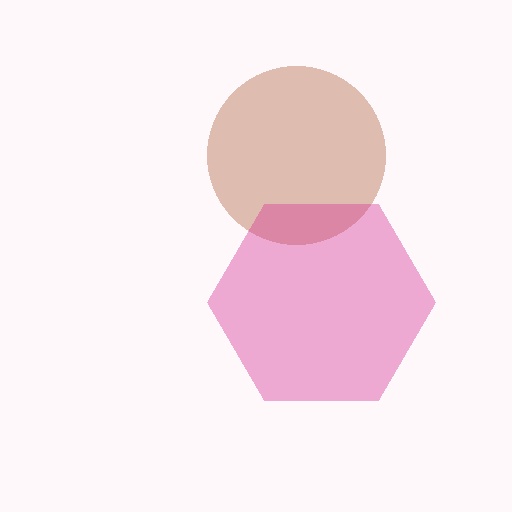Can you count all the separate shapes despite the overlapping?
Yes, there are 2 separate shapes.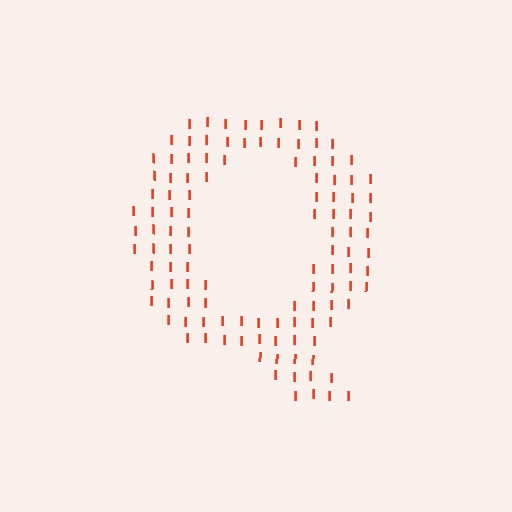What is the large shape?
The large shape is the letter Q.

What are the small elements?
The small elements are letter I's.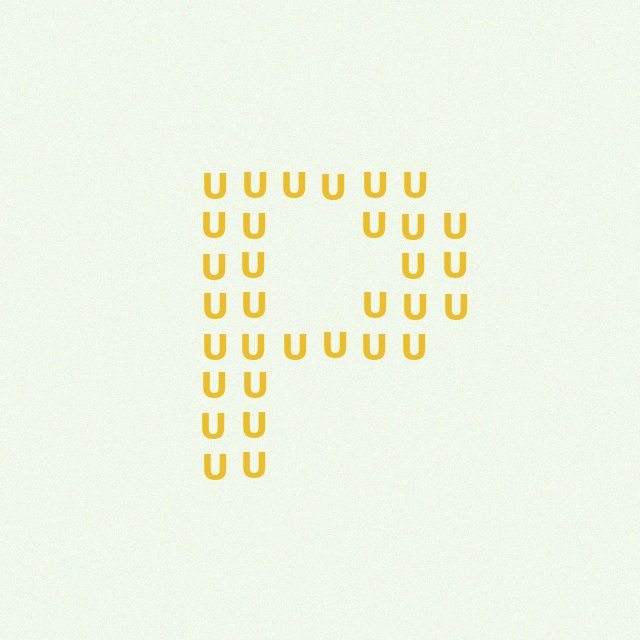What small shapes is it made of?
It is made of small letter U's.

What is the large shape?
The large shape is the letter P.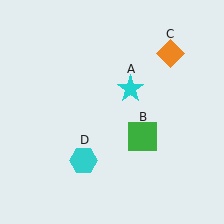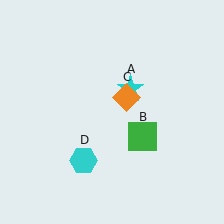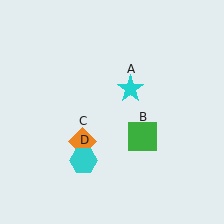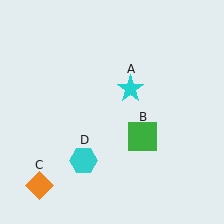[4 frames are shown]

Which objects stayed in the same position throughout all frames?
Cyan star (object A) and green square (object B) and cyan hexagon (object D) remained stationary.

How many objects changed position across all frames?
1 object changed position: orange diamond (object C).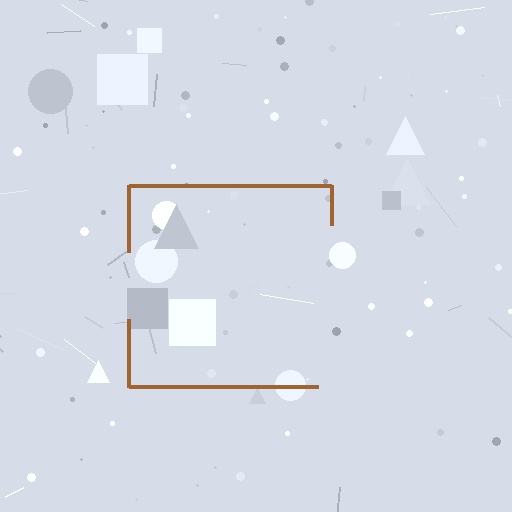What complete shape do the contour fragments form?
The contour fragments form a square.